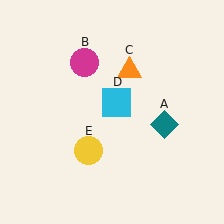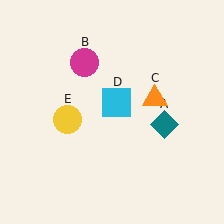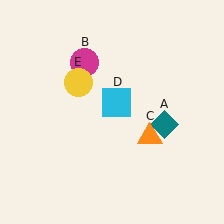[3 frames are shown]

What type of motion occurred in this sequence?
The orange triangle (object C), yellow circle (object E) rotated clockwise around the center of the scene.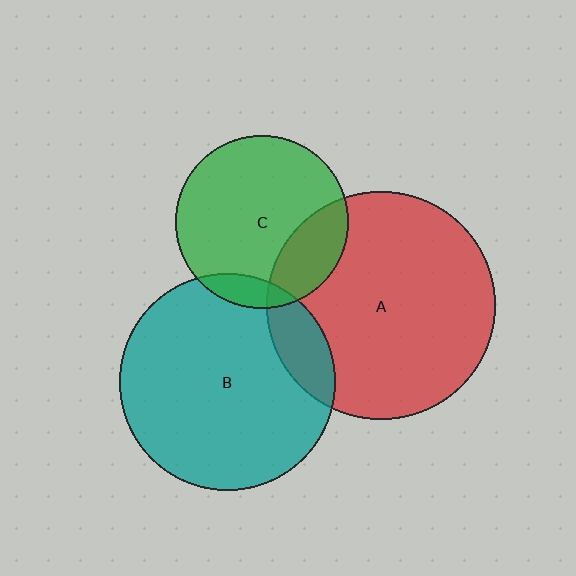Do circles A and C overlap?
Yes.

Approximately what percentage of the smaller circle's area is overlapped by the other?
Approximately 20%.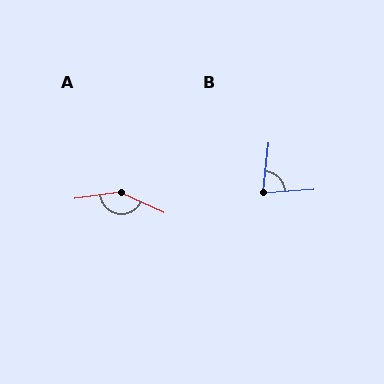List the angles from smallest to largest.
B (80°), A (148°).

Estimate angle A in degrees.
Approximately 148 degrees.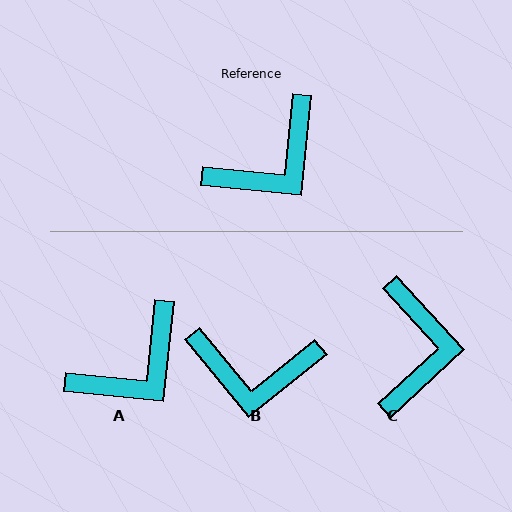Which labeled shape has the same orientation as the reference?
A.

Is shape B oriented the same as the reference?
No, it is off by about 45 degrees.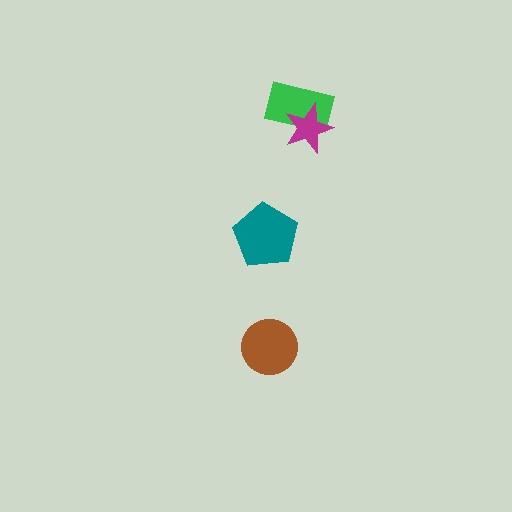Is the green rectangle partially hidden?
Yes, it is partially covered by another shape.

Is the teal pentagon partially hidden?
No, no other shape covers it.